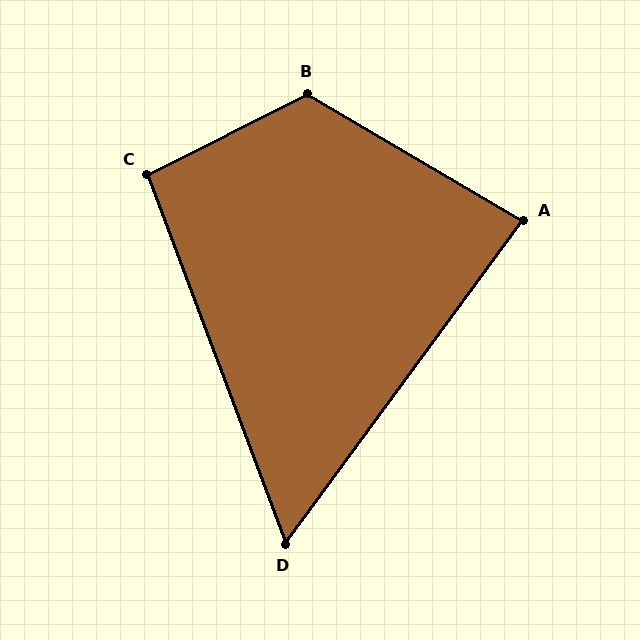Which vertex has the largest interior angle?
B, at approximately 123 degrees.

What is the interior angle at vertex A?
Approximately 84 degrees (acute).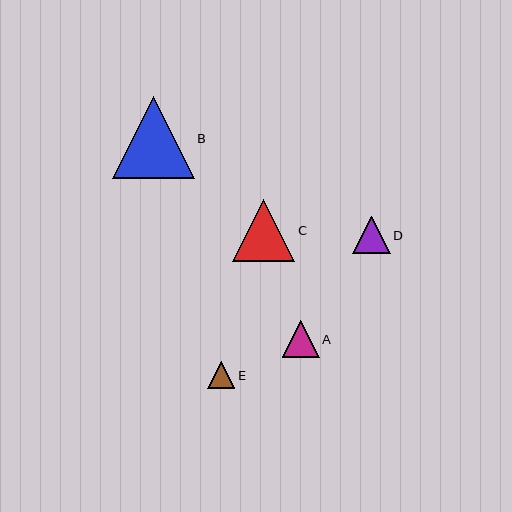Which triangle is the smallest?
Triangle E is the smallest with a size of approximately 27 pixels.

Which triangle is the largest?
Triangle B is the largest with a size of approximately 82 pixels.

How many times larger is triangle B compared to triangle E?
Triangle B is approximately 3.0 times the size of triangle E.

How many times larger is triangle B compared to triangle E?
Triangle B is approximately 3.0 times the size of triangle E.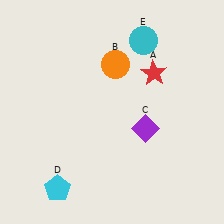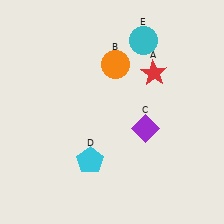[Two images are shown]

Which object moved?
The cyan pentagon (D) moved right.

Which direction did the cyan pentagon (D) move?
The cyan pentagon (D) moved right.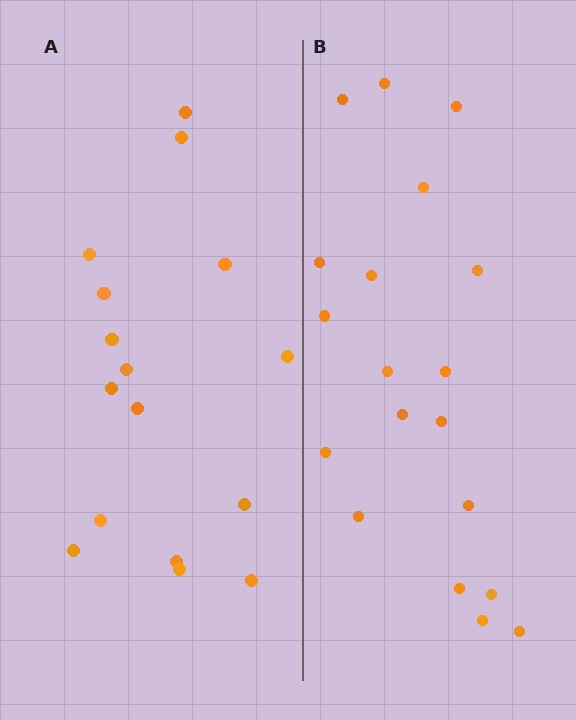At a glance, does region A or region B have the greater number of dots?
Region B (the right region) has more dots.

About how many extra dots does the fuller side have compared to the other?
Region B has just a few more — roughly 2 or 3 more dots than region A.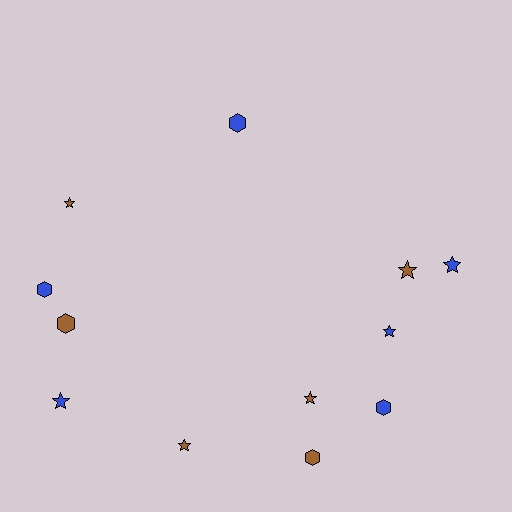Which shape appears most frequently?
Star, with 7 objects.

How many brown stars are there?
There are 4 brown stars.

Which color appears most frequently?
Brown, with 6 objects.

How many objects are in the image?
There are 12 objects.